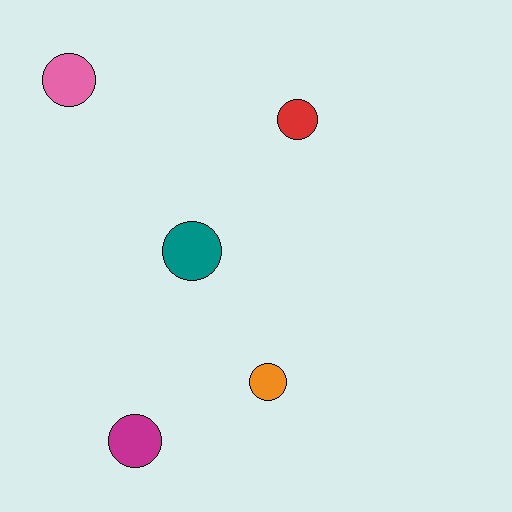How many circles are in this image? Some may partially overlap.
There are 5 circles.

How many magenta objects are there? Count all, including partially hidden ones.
There is 1 magenta object.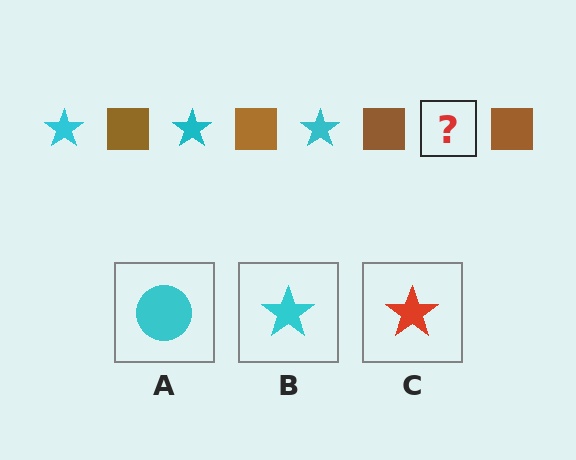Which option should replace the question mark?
Option B.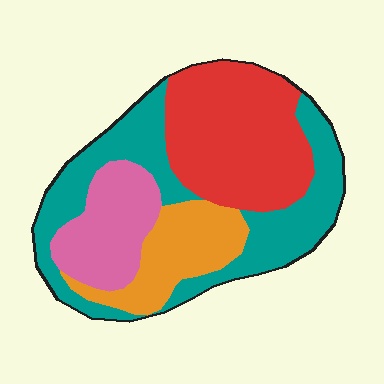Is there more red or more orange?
Red.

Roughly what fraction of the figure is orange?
Orange covers about 15% of the figure.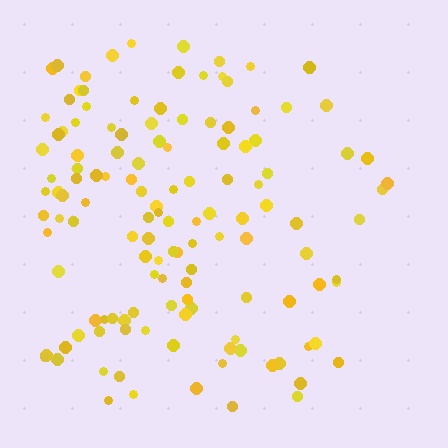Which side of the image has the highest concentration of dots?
The left.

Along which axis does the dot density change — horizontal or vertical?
Horizontal.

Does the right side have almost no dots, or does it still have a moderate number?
Still a moderate number, just noticeably fewer than the left.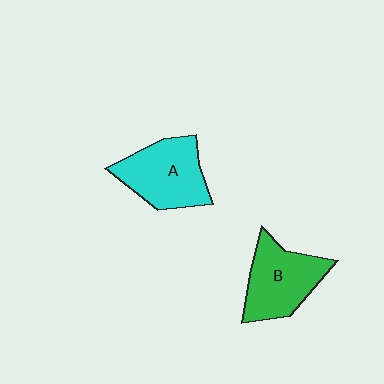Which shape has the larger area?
Shape A (cyan).